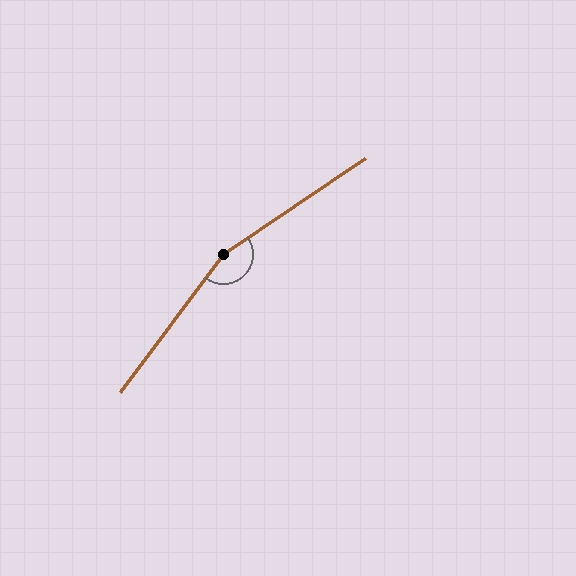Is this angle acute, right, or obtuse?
It is obtuse.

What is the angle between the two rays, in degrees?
Approximately 161 degrees.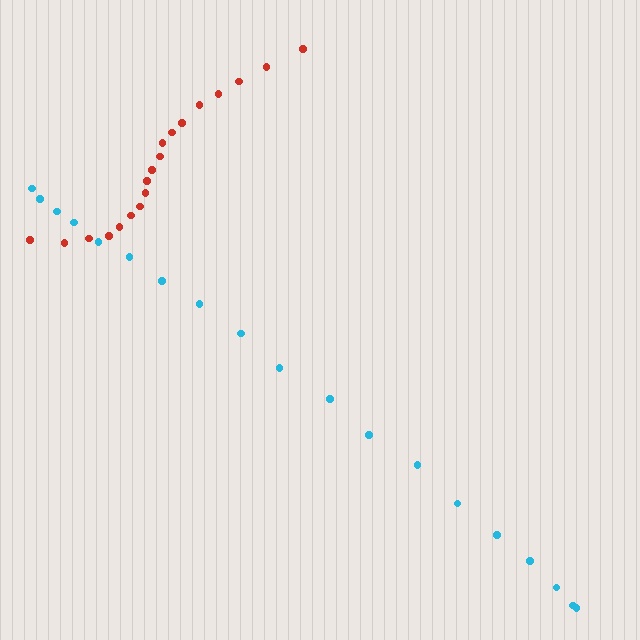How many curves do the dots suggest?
There are 2 distinct paths.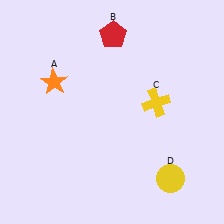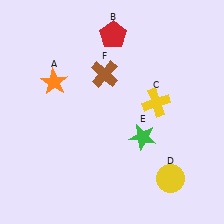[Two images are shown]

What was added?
A green star (E), a brown cross (F) were added in Image 2.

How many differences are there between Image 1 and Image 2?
There are 2 differences between the two images.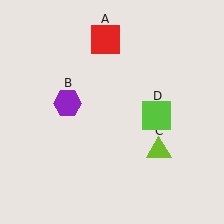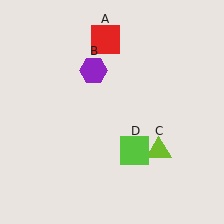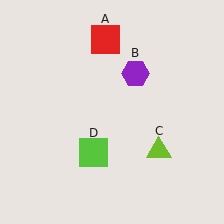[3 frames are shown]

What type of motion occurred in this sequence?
The purple hexagon (object B), lime square (object D) rotated clockwise around the center of the scene.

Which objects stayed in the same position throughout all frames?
Red square (object A) and lime triangle (object C) remained stationary.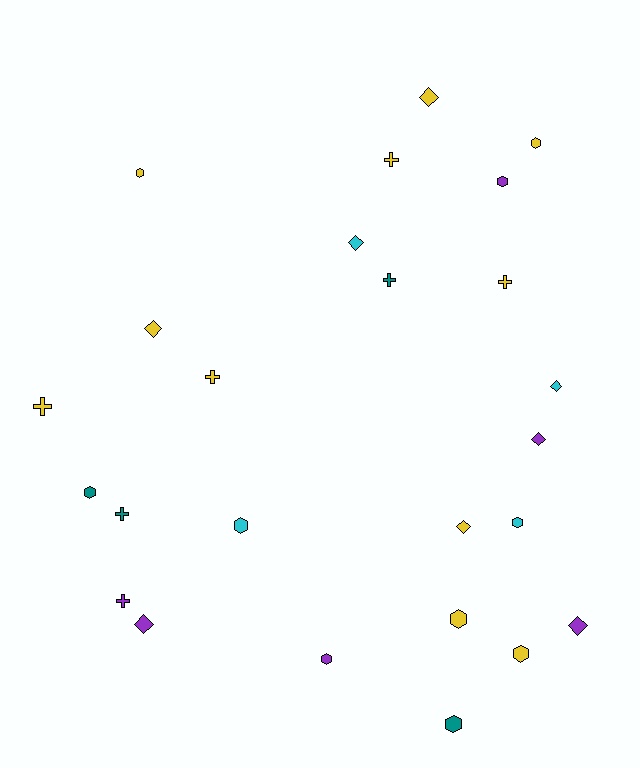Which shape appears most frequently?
Hexagon, with 10 objects.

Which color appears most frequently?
Yellow, with 11 objects.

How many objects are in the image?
There are 25 objects.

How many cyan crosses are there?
There are no cyan crosses.